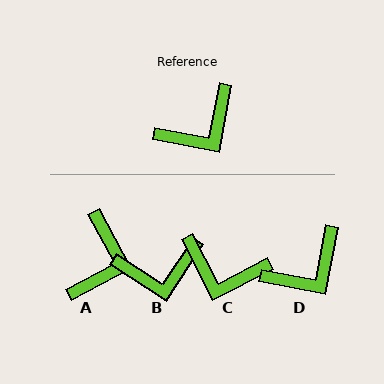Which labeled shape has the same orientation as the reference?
D.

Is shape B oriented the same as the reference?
No, it is off by about 23 degrees.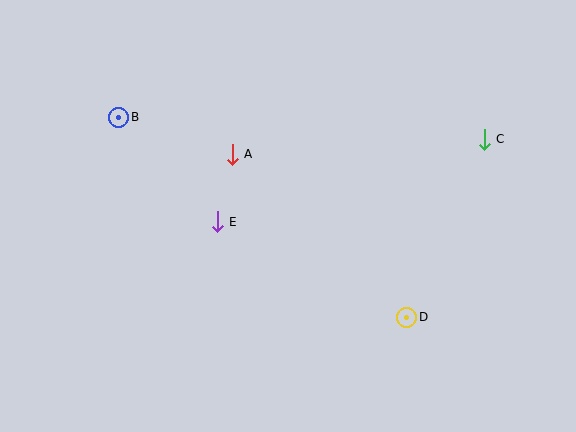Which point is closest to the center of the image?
Point E at (217, 222) is closest to the center.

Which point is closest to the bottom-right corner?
Point D is closest to the bottom-right corner.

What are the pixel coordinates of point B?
Point B is at (119, 117).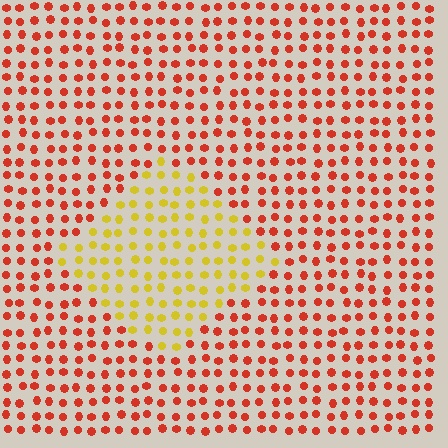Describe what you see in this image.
The image is filled with small red elements in a uniform arrangement. A diamond-shaped region is visible where the elements are tinted to a slightly different hue, forming a subtle color boundary.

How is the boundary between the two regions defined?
The boundary is defined purely by a slight shift in hue (about 50 degrees). Spacing, size, and orientation are identical on both sides.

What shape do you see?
I see a diamond.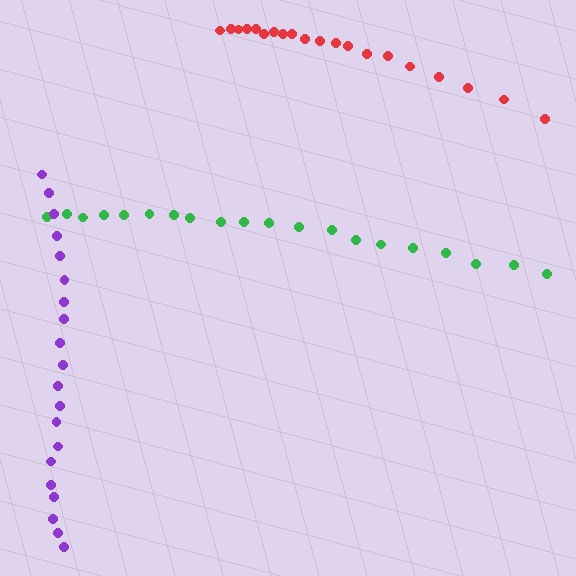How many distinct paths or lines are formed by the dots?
There are 3 distinct paths.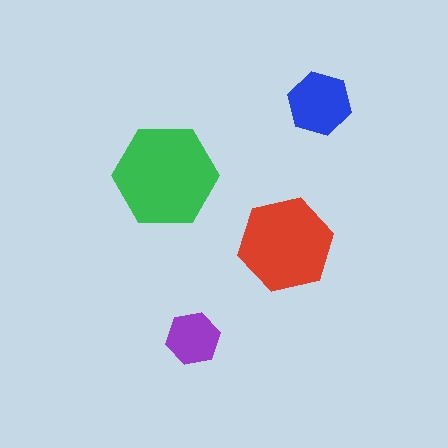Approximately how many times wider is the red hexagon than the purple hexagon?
About 2 times wider.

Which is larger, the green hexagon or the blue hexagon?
The green one.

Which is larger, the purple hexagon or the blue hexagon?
The blue one.